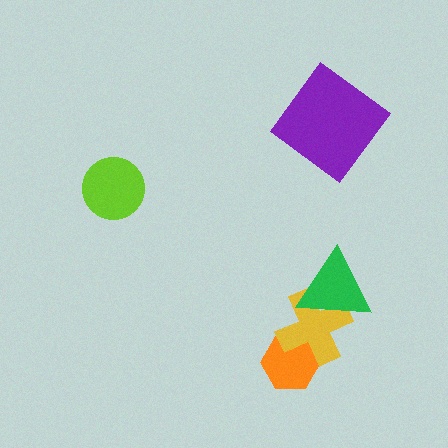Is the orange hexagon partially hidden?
Yes, it is partially covered by another shape.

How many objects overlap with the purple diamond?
0 objects overlap with the purple diamond.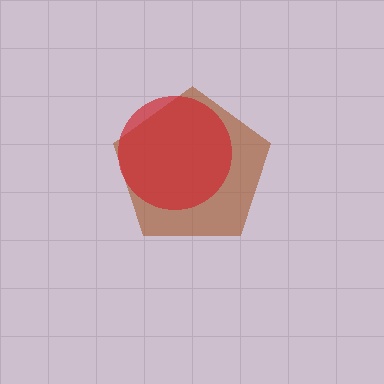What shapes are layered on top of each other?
The layered shapes are: a brown pentagon, a red circle.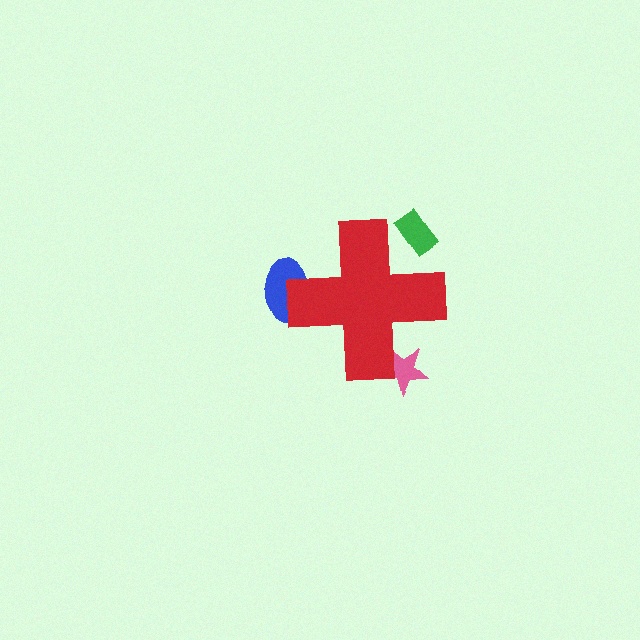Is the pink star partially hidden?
Yes, the pink star is partially hidden behind the red cross.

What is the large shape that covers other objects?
A red cross.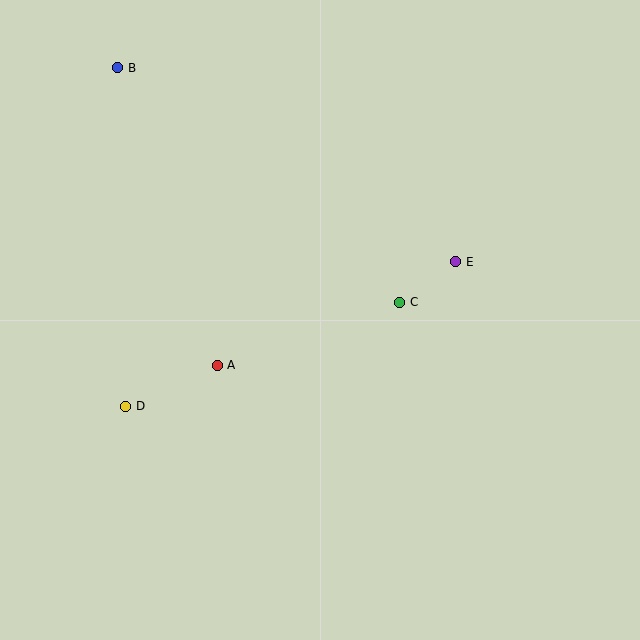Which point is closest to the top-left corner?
Point B is closest to the top-left corner.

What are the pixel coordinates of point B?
Point B is at (118, 68).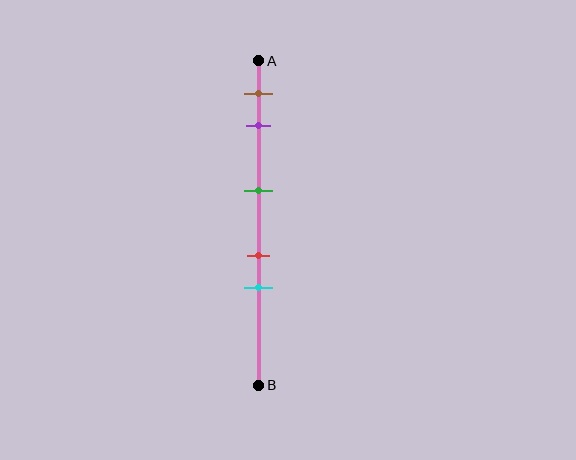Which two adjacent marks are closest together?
The red and cyan marks are the closest adjacent pair.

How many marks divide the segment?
There are 5 marks dividing the segment.